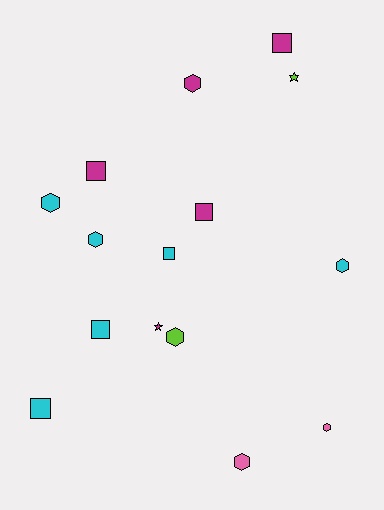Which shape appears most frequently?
Hexagon, with 7 objects.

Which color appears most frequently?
Cyan, with 6 objects.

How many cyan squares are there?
There are 3 cyan squares.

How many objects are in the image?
There are 15 objects.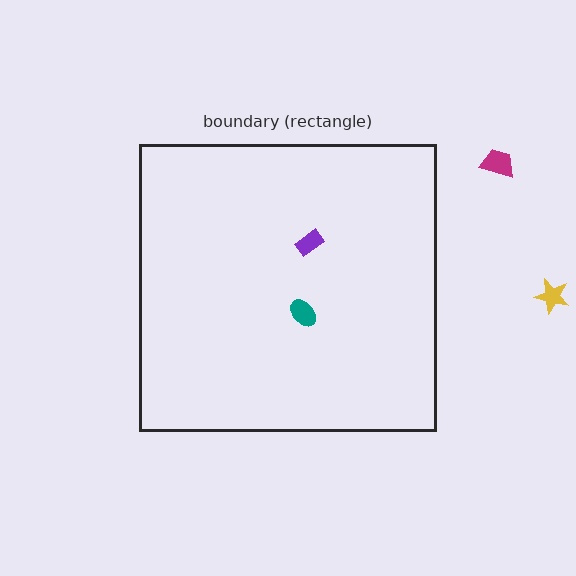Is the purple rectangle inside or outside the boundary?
Inside.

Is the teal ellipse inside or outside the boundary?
Inside.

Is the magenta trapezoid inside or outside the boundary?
Outside.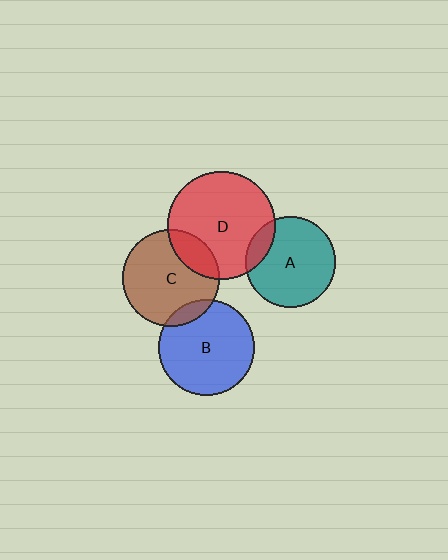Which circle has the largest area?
Circle D (red).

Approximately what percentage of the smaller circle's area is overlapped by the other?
Approximately 15%.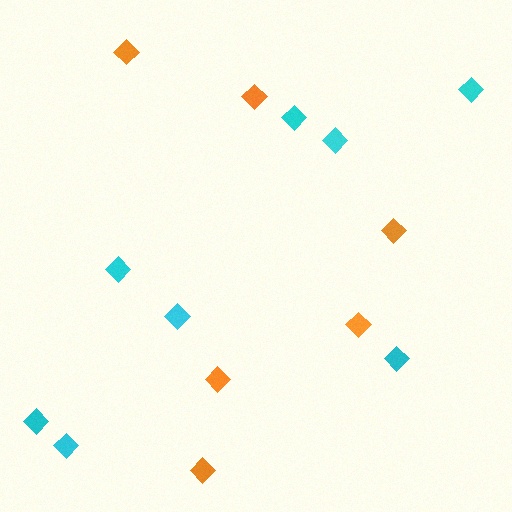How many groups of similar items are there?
There are 2 groups: one group of orange diamonds (6) and one group of cyan diamonds (8).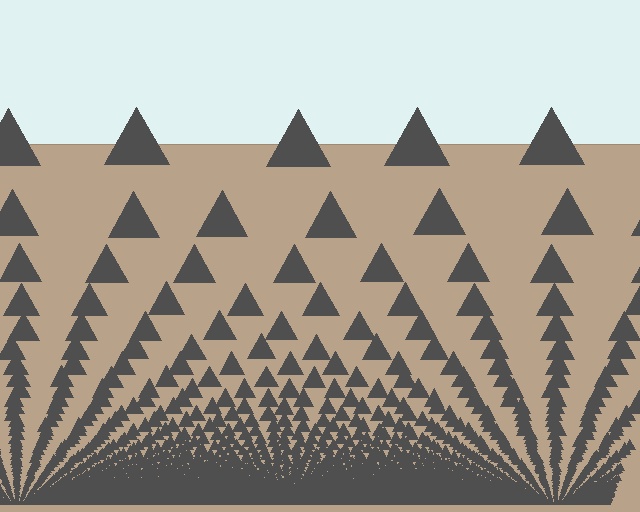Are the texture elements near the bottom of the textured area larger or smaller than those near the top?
Smaller. The gradient is inverted — elements near the bottom are smaller and denser.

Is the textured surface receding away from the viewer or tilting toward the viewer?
The surface appears to tilt toward the viewer. Texture elements get larger and sparser toward the top.